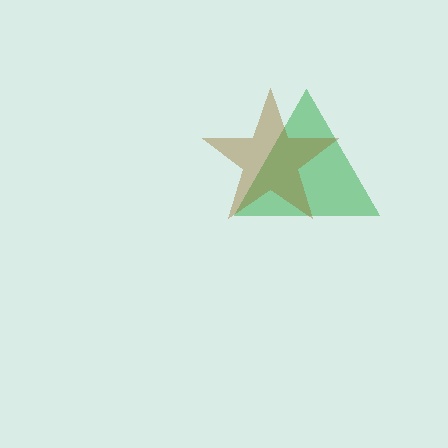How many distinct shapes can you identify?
There are 2 distinct shapes: a green triangle, a brown star.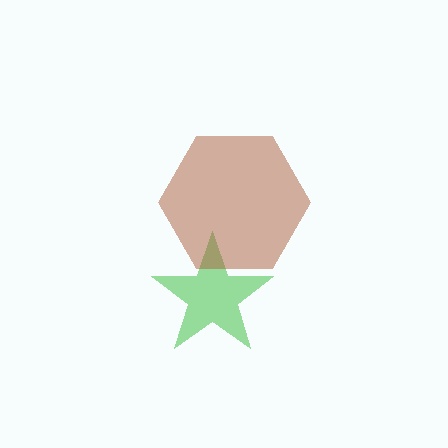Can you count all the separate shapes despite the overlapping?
Yes, there are 2 separate shapes.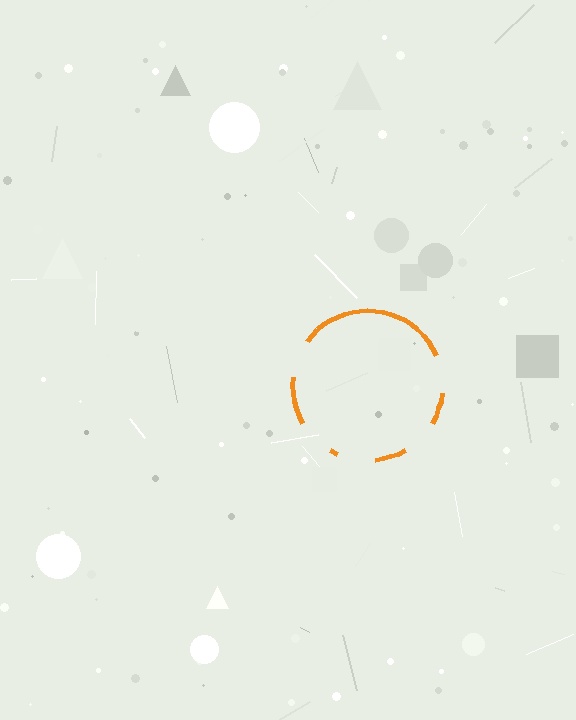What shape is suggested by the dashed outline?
The dashed outline suggests a circle.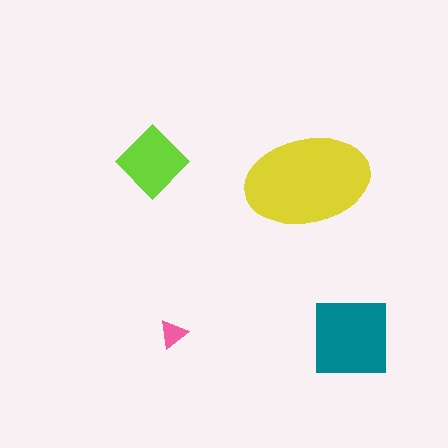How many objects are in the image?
There are 4 objects in the image.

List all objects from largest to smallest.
The yellow ellipse, the teal square, the lime diamond, the pink triangle.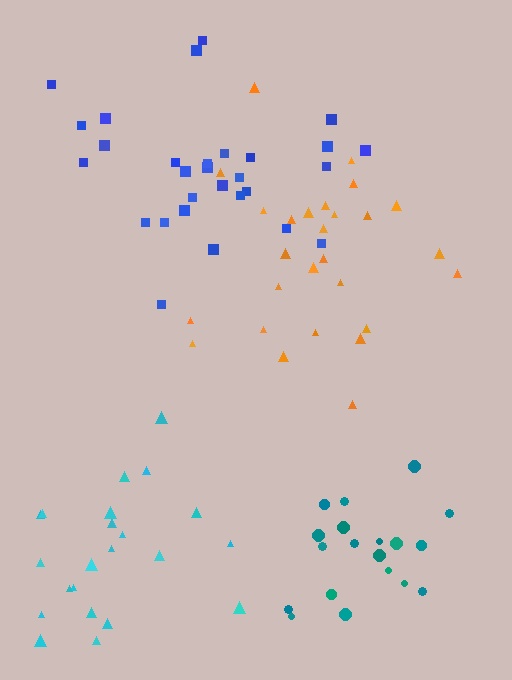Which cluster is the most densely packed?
Teal.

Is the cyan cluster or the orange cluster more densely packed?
Orange.